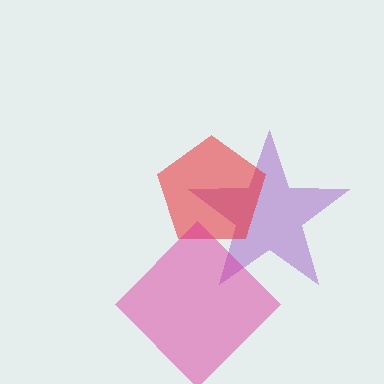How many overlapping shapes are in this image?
There are 3 overlapping shapes in the image.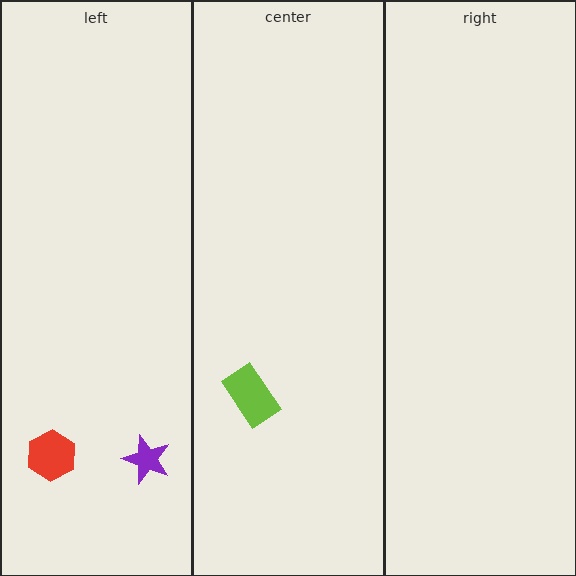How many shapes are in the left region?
2.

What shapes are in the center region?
The lime rectangle.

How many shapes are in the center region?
1.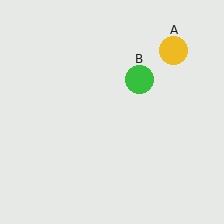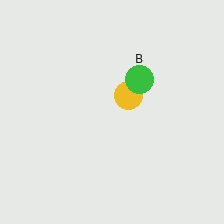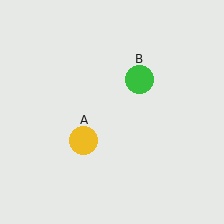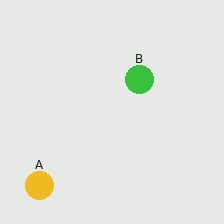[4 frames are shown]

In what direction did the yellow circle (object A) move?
The yellow circle (object A) moved down and to the left.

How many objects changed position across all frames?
1 object changed position: yellow circle (object A).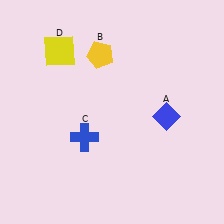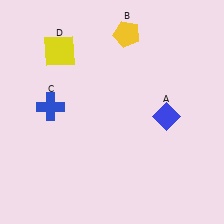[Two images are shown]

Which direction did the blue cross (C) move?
The blue cross (C) moved left.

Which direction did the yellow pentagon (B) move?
The yellow pentagon (B) moved right.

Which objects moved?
The objects that moved are: the yellow pentagon (B), the blue cross (C).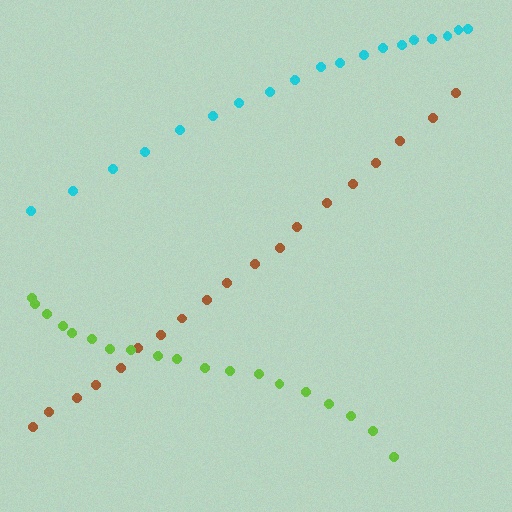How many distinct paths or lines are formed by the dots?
There are 3 distinct paths.